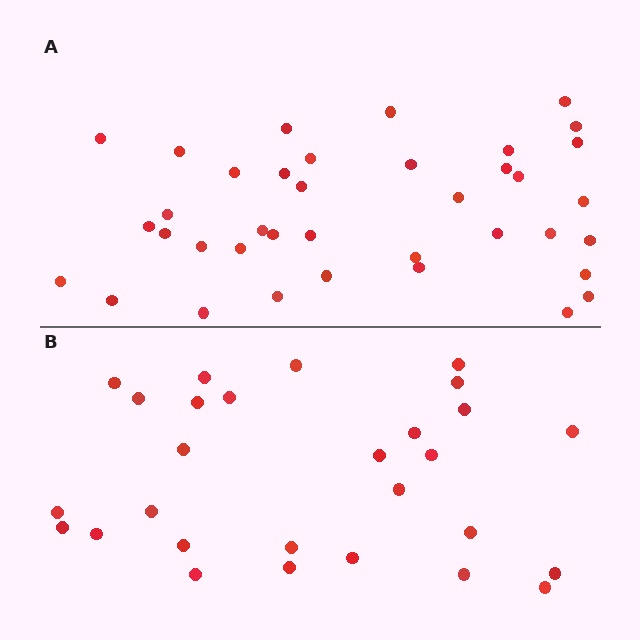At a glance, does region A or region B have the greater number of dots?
Region A (the top region) has more dots.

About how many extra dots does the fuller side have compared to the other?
Region A has roughly 10 or so more dots than region B.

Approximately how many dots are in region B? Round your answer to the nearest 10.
About 30 dots. (The exact count is 28, which rounds to 30.)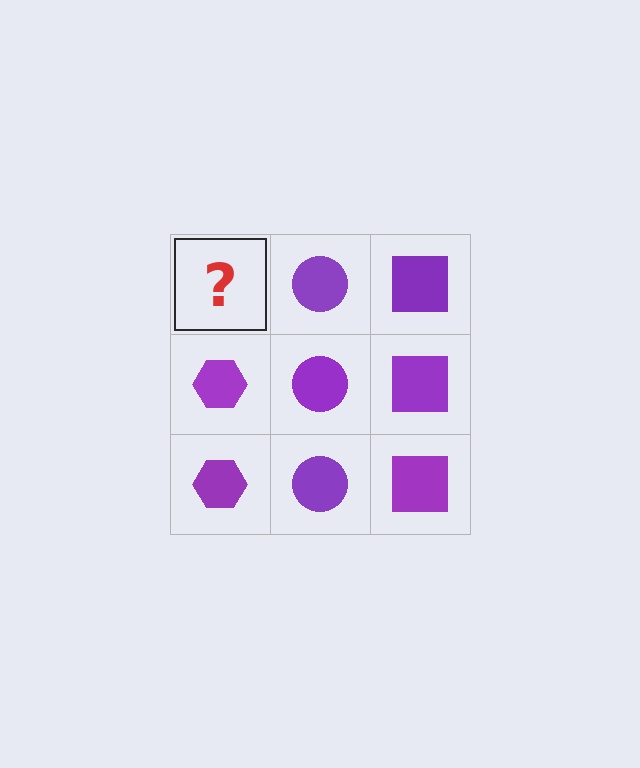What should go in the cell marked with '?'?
The missing cell should contain a purple hexagon.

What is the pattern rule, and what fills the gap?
The rule is that each column has a consistent shape. The gap should be filled with a purple hexagon.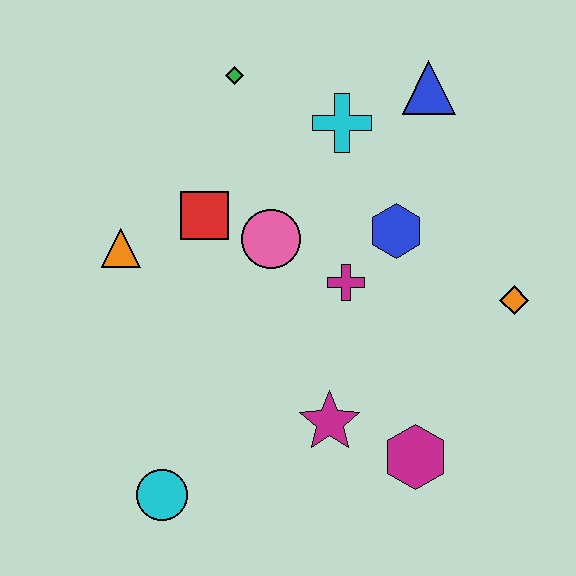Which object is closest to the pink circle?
The red square is closest to the pink circle.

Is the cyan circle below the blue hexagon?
Yes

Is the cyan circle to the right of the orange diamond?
No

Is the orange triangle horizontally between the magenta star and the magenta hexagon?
No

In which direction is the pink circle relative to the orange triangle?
The pink circle is to the right of the orange triangle.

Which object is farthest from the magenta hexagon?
The green diamond is farthest from the magenta hexagon.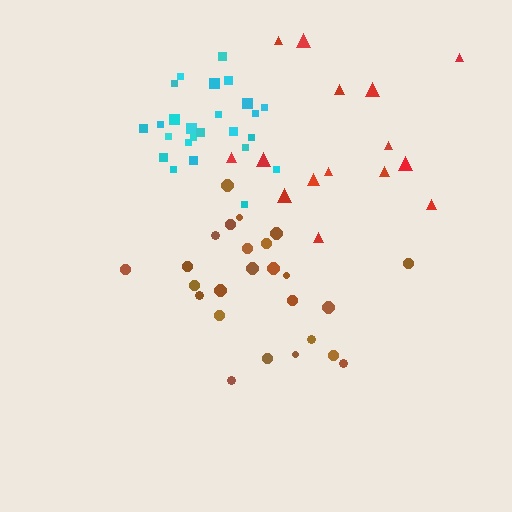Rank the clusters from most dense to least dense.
cyan, brown, red.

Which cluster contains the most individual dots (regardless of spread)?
Brown (25).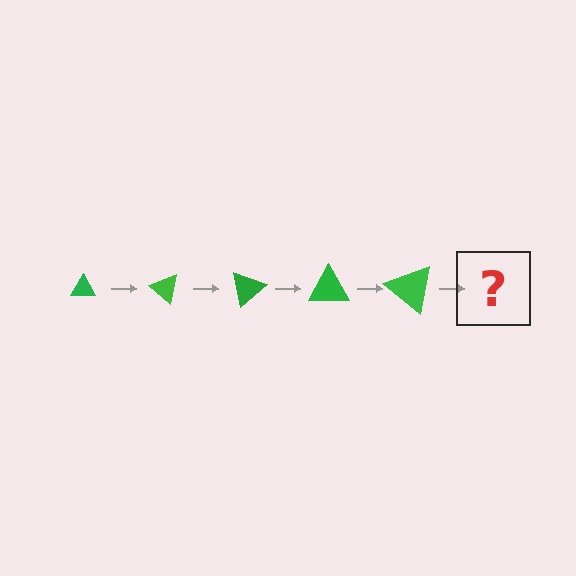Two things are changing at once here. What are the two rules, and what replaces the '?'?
The two rules are that the triangle grows larger each step and it rotates 40 degrees each step. The '?' should be a triangle, larger than the previous one and rotated 200 degrees from the start.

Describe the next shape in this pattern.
It should be a triangle, larger than the previous one and rotated 200 degrees from the start.